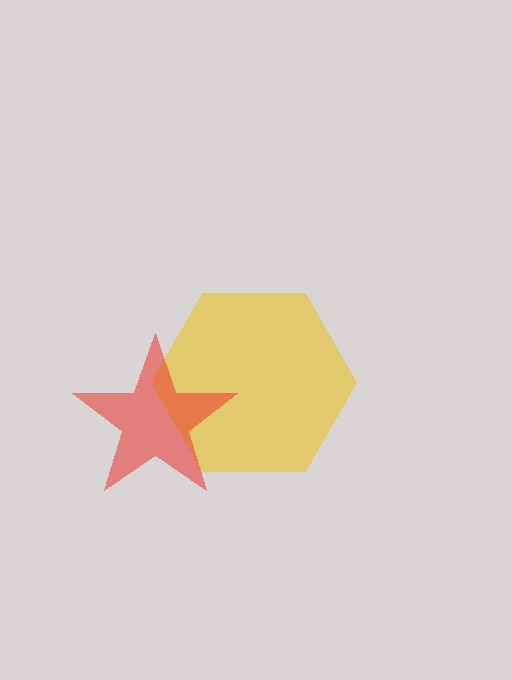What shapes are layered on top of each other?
The layered shapes are: a yellow hexagon, a red star.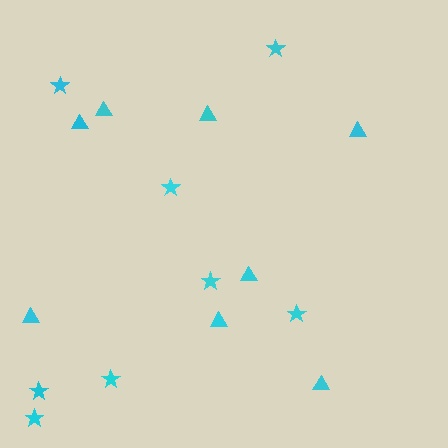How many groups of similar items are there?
There are 2 groups: one group of stars (8) and one group of triangles (8).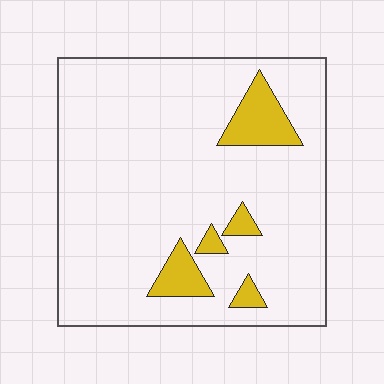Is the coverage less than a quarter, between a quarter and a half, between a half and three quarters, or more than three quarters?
Less than a quarter.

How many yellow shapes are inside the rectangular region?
5.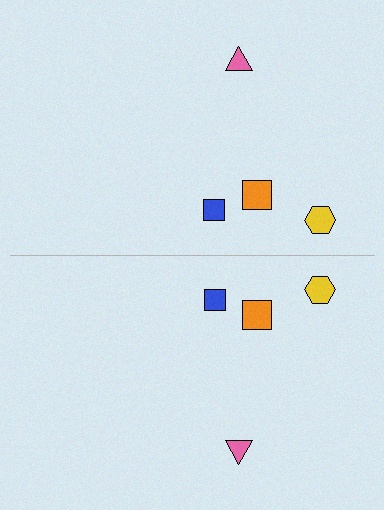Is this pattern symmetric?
Yes, this pattern has bilateral (reflection) symmetry.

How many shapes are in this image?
There are 8 shapes in this image.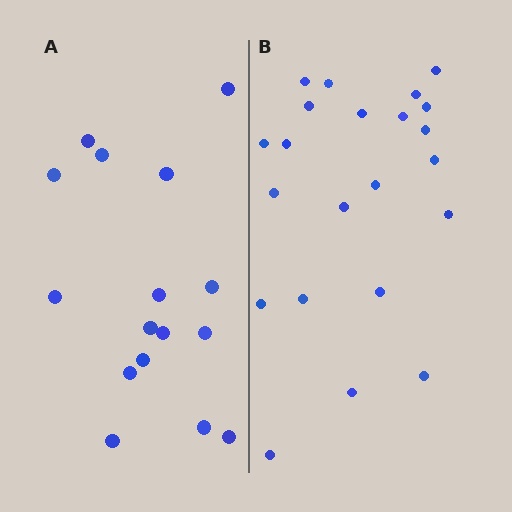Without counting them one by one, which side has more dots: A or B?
Region B (the right region) has more dots.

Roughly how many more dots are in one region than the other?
Region B has about 6 more dots than region A.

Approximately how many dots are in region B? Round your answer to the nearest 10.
About 20 dots. (The exact count is 22, which rounds to 20.)